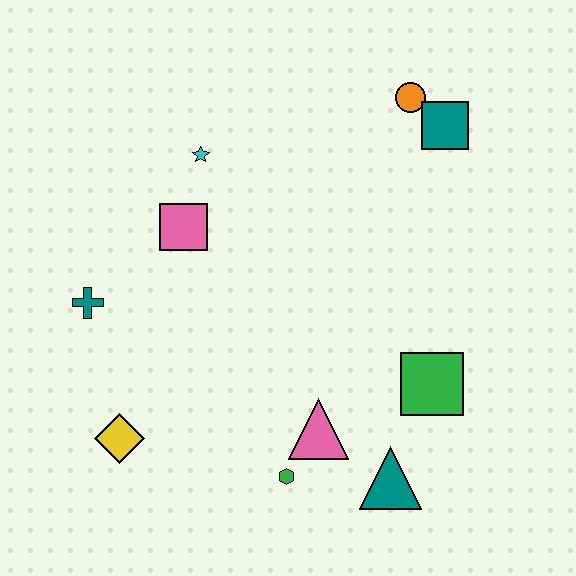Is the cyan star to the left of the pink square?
No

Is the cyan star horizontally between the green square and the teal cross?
Yes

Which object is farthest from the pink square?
The teal triangle is farthest from the pink square.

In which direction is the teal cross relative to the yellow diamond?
The teal cross is above the yellow diamond.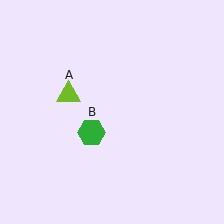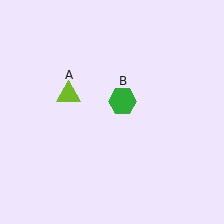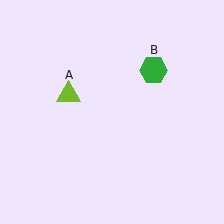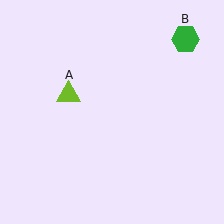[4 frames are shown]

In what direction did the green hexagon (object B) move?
The green hexagon (object B) moved up and to the right.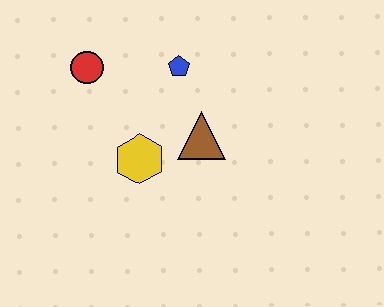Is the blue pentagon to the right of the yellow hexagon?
Yes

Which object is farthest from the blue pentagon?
The yellow hexagon is farthest from the blue pentagon.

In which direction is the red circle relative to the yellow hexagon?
The red circle is above the yellow hexagon.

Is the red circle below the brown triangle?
No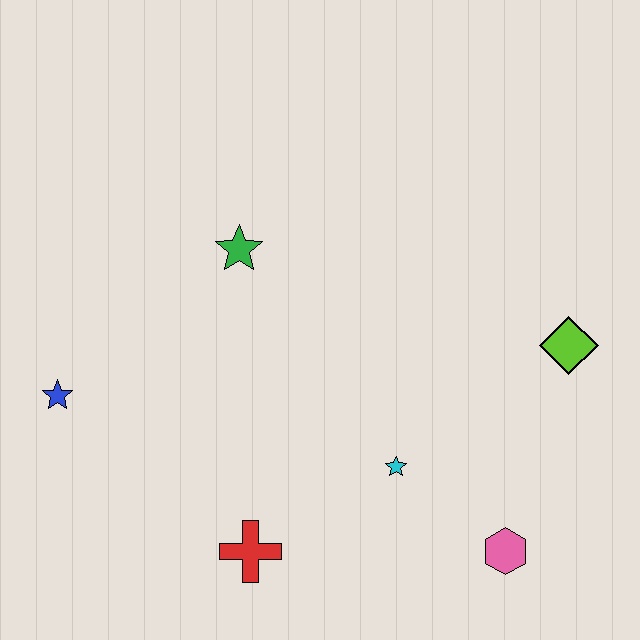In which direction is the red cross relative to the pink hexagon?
The red cross is to the left of the pink hexagon.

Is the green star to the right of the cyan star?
No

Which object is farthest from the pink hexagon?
The blue star is farthest from the pink hexagon.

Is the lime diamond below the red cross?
No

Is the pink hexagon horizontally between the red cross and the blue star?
No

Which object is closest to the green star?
The blue star is closest to the green star.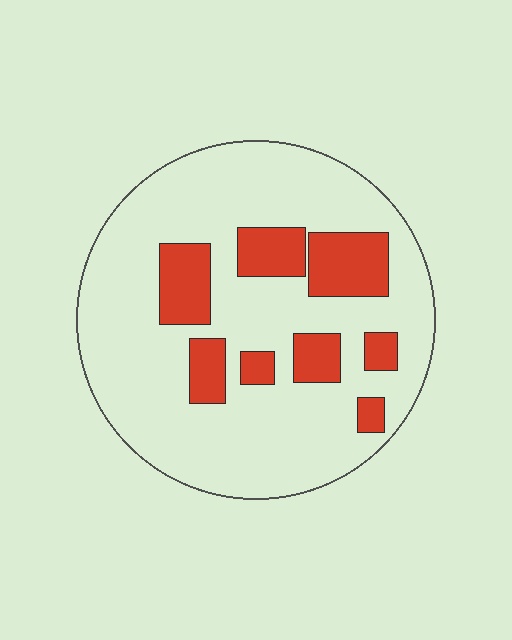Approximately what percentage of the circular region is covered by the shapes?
Approximately 20%.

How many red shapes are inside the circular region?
8.